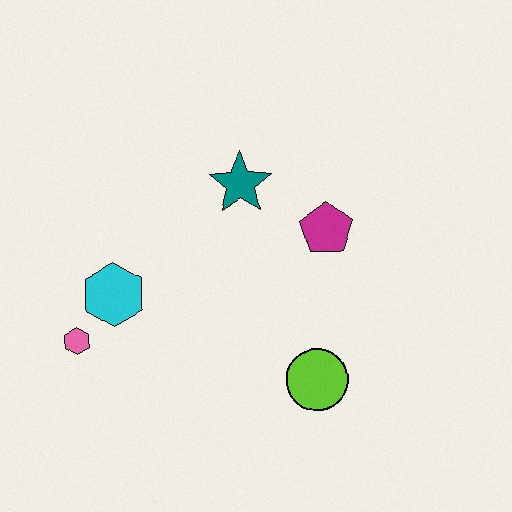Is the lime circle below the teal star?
Yes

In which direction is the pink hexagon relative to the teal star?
The pink hexagon is to the left of the teal star.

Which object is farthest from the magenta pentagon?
The pink hexagon is farthest from the magenta pentagon.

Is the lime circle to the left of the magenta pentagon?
Yes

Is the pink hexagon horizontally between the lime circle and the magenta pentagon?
No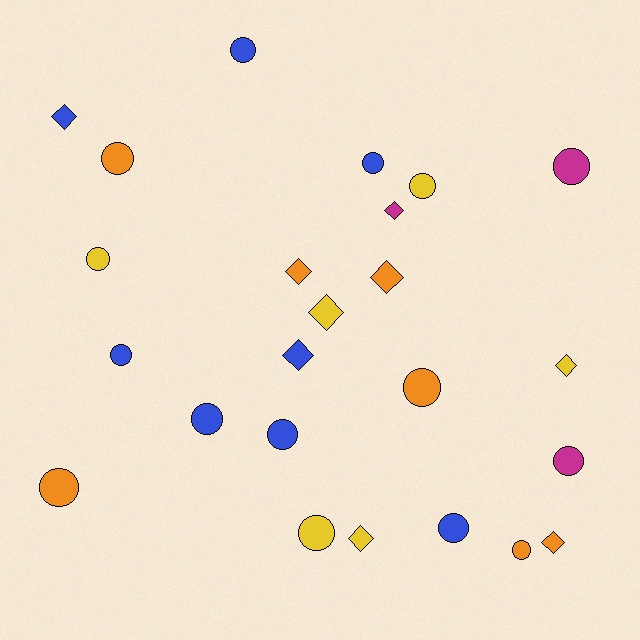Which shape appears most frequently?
Circle, with 15 objects.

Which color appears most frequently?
Blue, with 8 objects.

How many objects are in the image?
There are 24 objects.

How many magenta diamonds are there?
There is 1 magenta diamond.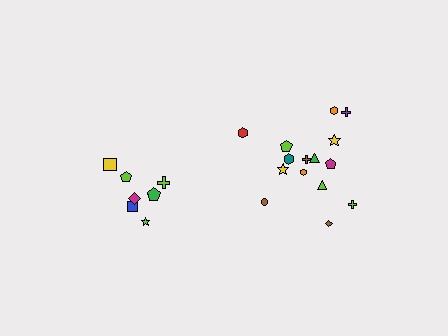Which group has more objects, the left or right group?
The right group.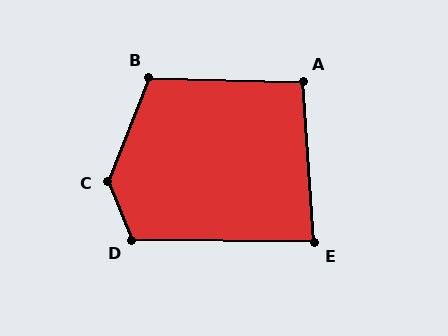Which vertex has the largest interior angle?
C, at approximately 136 degrees.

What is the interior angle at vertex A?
Approximately 95 degrees (obtuse).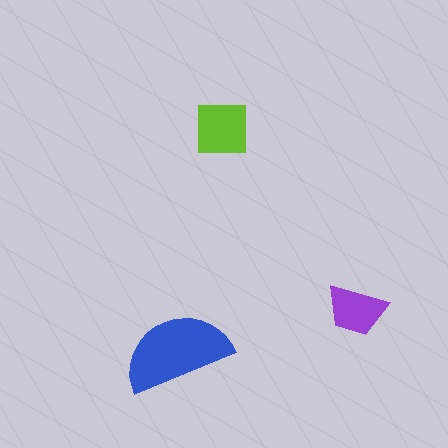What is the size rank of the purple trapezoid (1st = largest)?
3rd.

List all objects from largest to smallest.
The blue semicircle, the lime square, the purple trapezoid.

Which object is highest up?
The lime square is topmost.